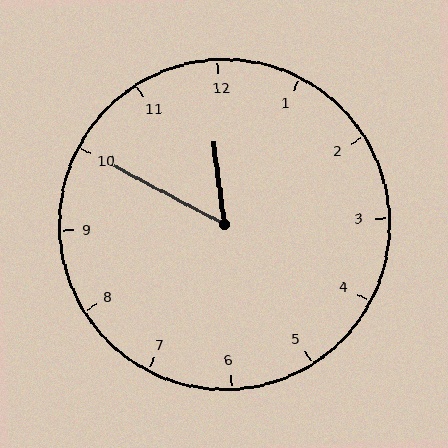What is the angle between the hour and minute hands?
Approximately 55 degrees.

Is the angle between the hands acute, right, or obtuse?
It is acute.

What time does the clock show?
11:50.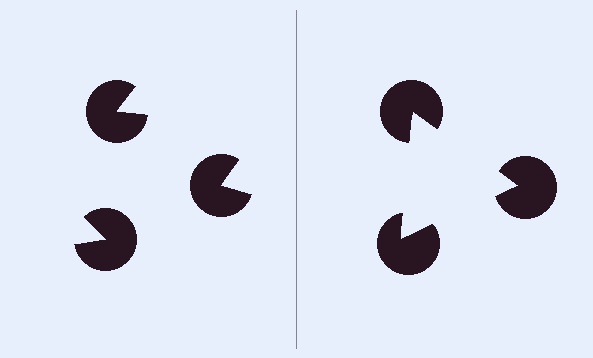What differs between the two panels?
The pac-man discs are positioned identically on both sides; only the wedge orientations differ. On the right they align to a triangle; on the left they are misaligned.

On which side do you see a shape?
An illusory triangle appears on the right side. On the left side the wedge cuts are rotated, so no coherent shape forms.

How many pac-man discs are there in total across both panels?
6 — 3 on each side.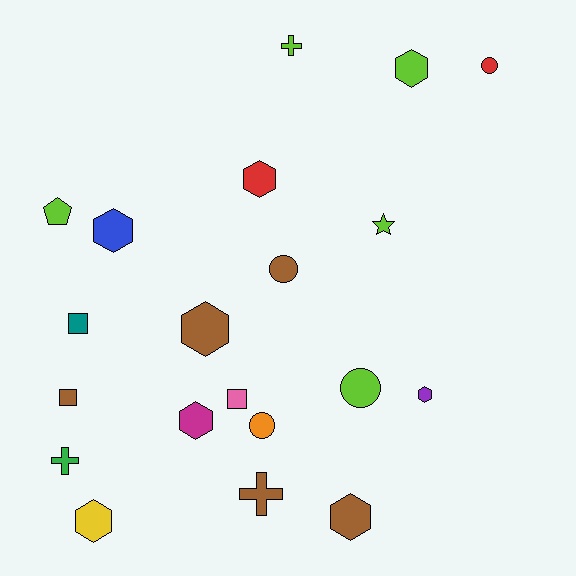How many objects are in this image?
There are 20 objects.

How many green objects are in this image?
There is 1 green object.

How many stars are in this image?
There is 1 star.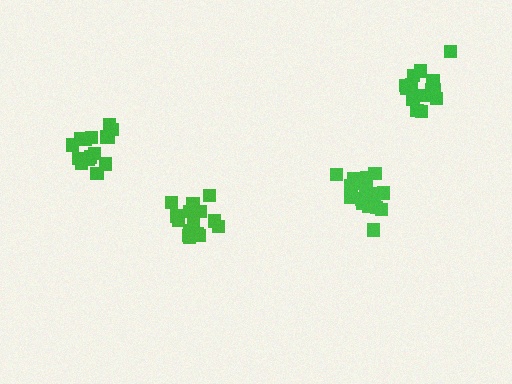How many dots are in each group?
Group 1: 15 dots, Group 2: 17 dots, Group 3: 15 dots, Group 4: 18 dots (65 total).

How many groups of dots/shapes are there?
There are 4 groups.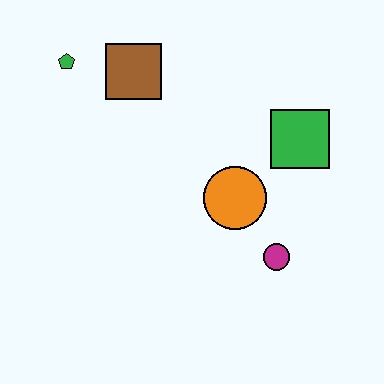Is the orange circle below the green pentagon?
Yes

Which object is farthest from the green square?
The green pentagon is farthest from the green square.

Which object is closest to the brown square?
The green pentagon is closest to the brown square.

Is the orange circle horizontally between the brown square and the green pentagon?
No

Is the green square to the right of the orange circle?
Yes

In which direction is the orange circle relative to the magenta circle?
The orange circle is above the magenta circle.